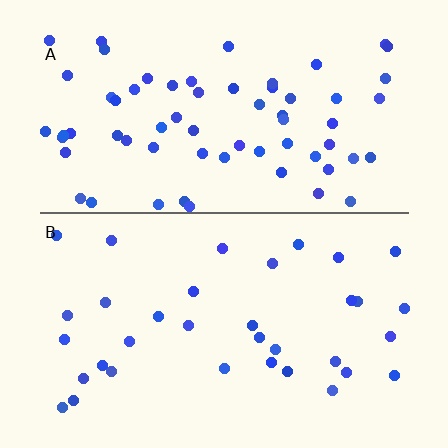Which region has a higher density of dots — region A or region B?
A (the top).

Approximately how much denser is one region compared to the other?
Approximately 1.9× — region A over region B.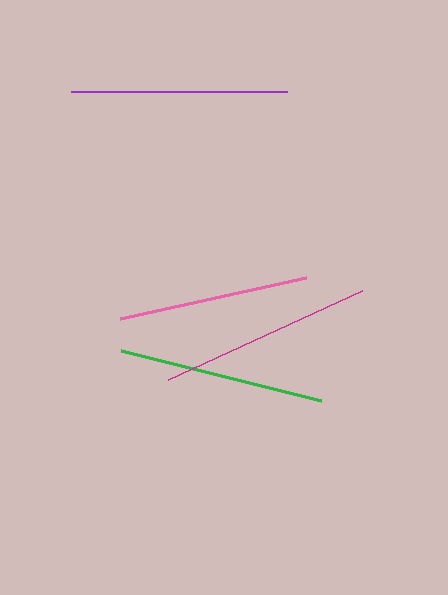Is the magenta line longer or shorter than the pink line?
The magenta line is longer than the pink line.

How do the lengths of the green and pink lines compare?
The green and pink lines are approximately the same length.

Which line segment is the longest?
The purple line is the longest at approximately 217 pixels.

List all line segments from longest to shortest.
From longest to shortest: purple, magenta, green, pink.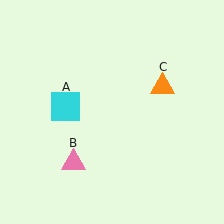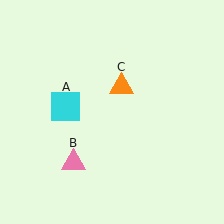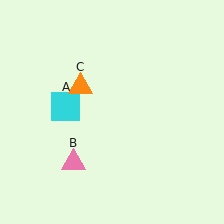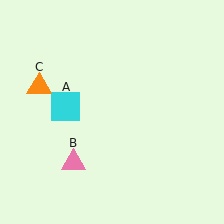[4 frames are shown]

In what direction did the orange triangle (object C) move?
The orange triangle (object C) moved left.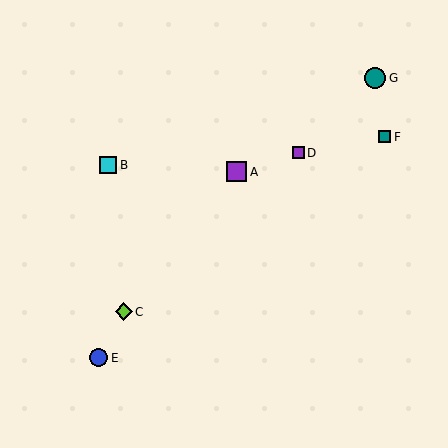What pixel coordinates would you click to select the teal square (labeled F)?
Click at (385, 137) to select the teal square F.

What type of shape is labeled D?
Shape D is a purple square.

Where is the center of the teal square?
The center of the teal square is at (385, 137).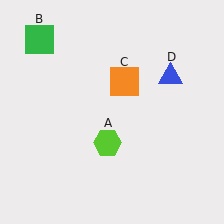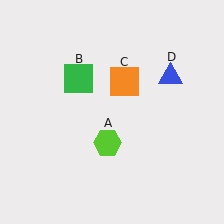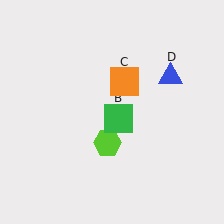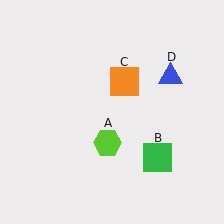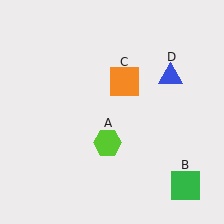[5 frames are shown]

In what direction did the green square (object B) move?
The green square (object B) moved down and to the right.